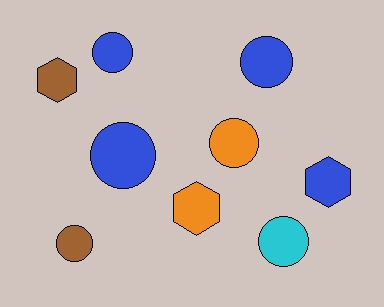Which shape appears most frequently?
Circle, with 6 objects.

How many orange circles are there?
There is 1 orange circle.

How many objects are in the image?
There are 9 objects.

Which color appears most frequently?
Blue, with 4 objects.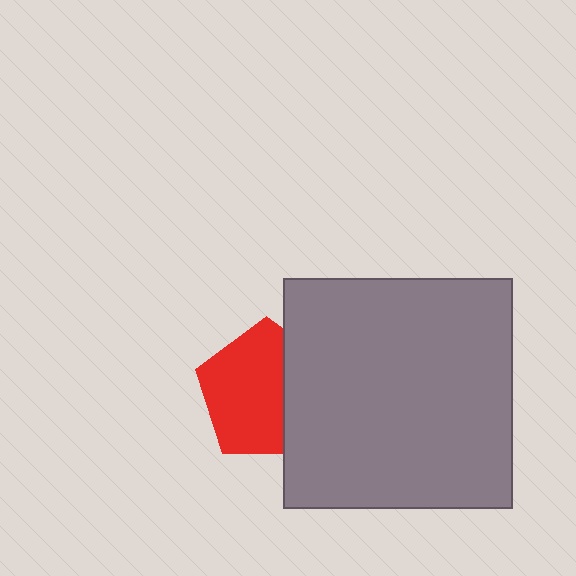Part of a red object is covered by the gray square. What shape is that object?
It is a pentagon.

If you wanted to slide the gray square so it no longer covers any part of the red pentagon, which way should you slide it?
Slide it right — that is the most direct way to separate the two shapes.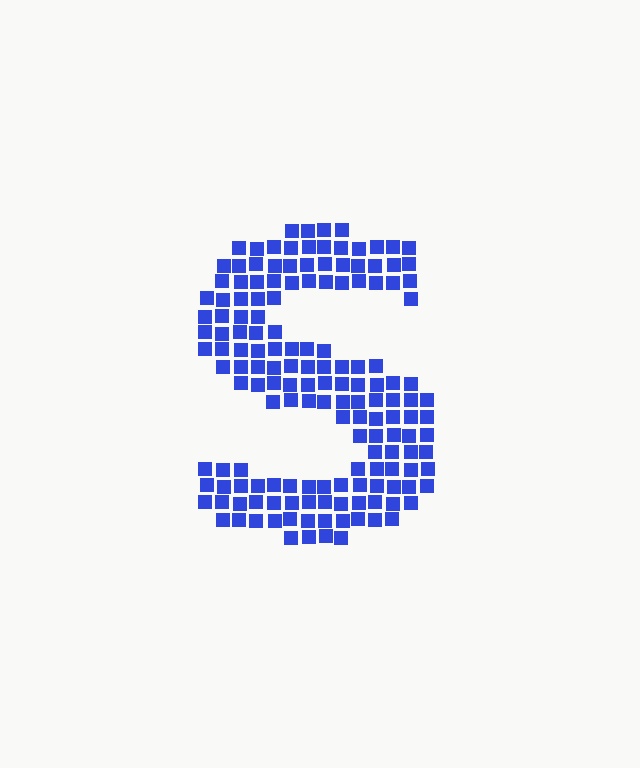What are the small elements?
The small elements are squares.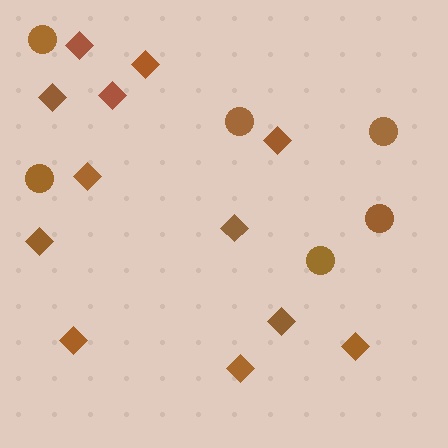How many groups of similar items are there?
There are 2 groups: one group of diamonds (12) and one group of circles (6).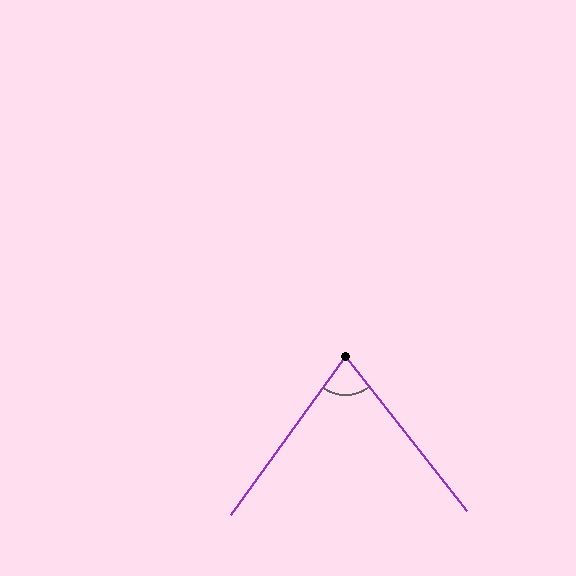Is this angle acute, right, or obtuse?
It is acute.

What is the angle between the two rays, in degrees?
Approximately 74 degrees.